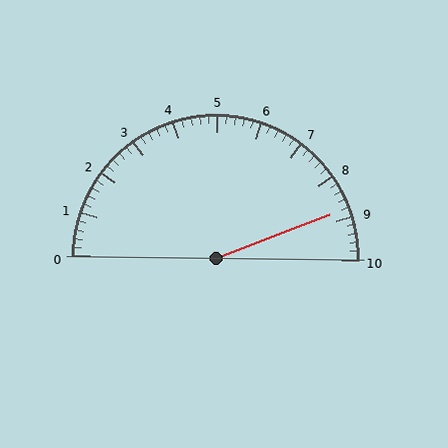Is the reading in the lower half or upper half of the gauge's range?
The reading is in the upper half of the range (0 to 10).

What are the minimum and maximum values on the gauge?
The gauge ranges from 0 to 10.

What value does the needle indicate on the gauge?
The needle indicates approximately 8.8.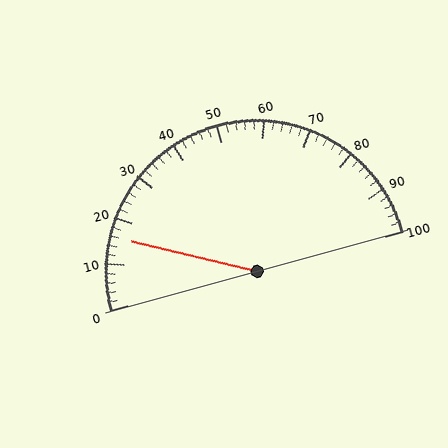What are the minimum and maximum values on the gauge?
The gauge ranges from 0 to 100.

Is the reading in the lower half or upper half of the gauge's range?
The reading is in the lower half of the range (0 to 100).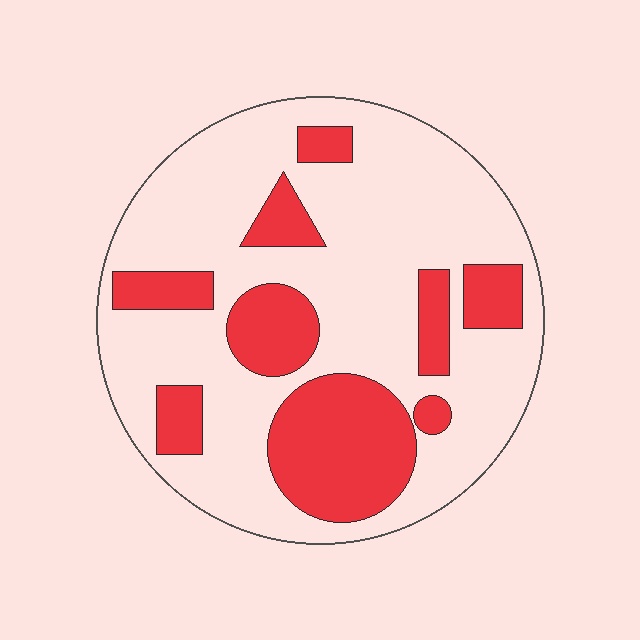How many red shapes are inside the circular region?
9.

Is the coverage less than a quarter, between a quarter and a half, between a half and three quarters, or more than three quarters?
Between a quarter and a half.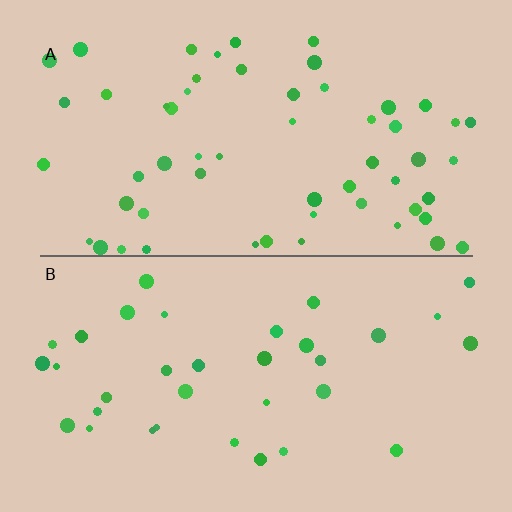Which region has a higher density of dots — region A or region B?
A (the top).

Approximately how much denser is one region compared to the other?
Approximately 1.7× — region A over region B.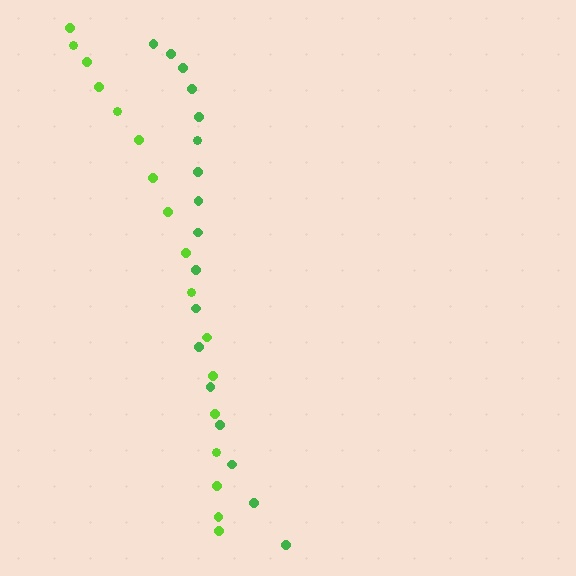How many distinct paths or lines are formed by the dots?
There are 2 distinct paths.